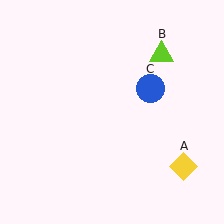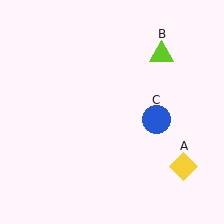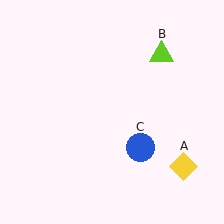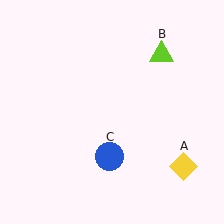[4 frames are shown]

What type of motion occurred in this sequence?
The blue circle (object C) rotated clockwise around the center of the scene.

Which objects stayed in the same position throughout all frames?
Yellow diamond (object A) and lime triangle (object B) remained stationary.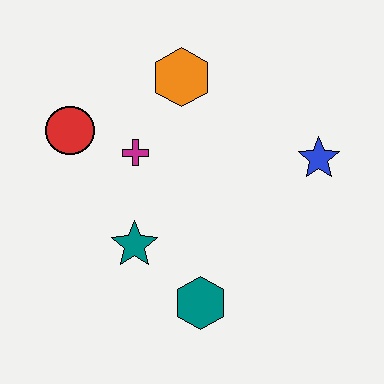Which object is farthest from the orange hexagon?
The teal hexagon is farthest from the orange hexagon.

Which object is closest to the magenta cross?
The red circle is closest to the magenta cross.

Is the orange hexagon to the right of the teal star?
Yes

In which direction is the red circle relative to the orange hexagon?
The red circle is to the left of the orange hexagon.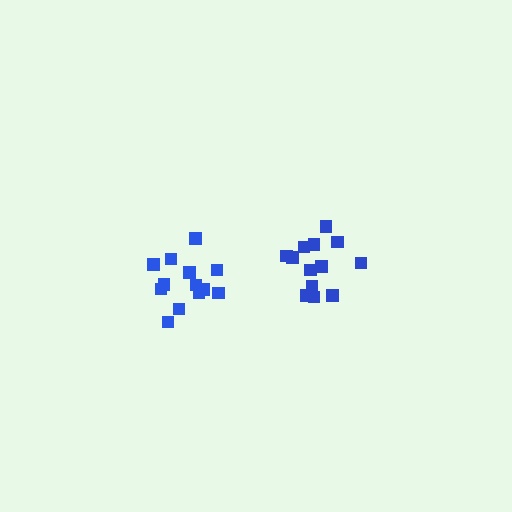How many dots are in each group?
Group 1: 13 dots, Group 2: 13 dots (26 total).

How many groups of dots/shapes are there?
There are 2 groups.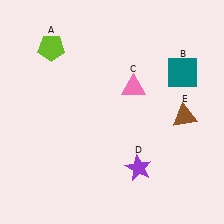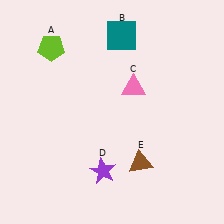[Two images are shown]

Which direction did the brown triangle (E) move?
The brown triangle (E) moved down.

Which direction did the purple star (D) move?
The purple star (D) moved left.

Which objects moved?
The objects that moved are: the teal square (B), the purple star (D), the brown triangle (E).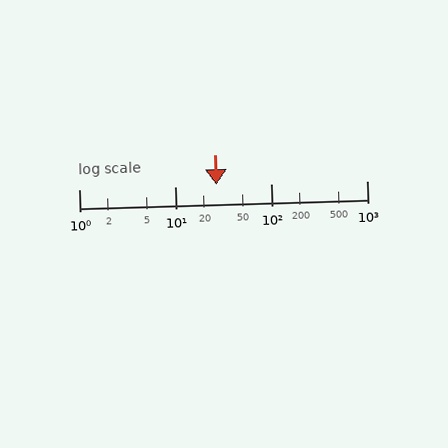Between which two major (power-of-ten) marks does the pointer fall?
The pointer is between 10 and 100.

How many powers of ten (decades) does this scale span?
The scale spans 3 decades, from 1 to 1000.